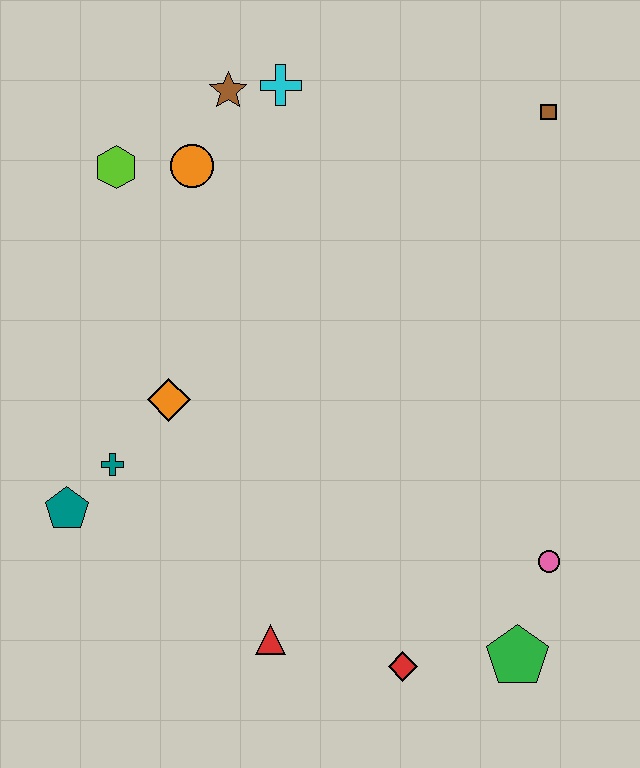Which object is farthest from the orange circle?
The green pentagon is farthest from the orange circle.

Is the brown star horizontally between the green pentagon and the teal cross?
Yes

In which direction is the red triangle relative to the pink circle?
The red triangle is to the left of the pink circle.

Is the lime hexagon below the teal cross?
No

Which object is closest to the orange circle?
The lime hexagon is closest to the orange circle.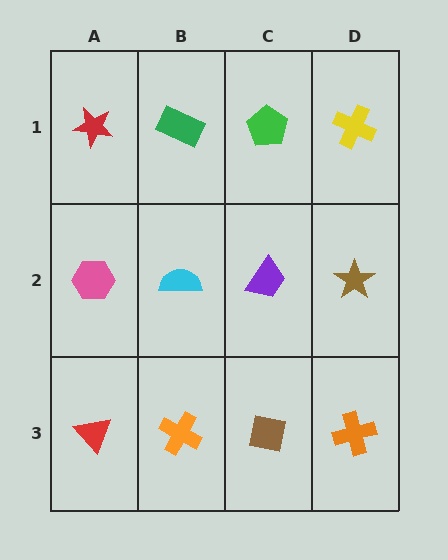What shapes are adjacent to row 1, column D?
A brown star (row 2, column D), a green pentagon (row 1, column C).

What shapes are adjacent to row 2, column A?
A red star (row 1, column A), a red triangle (row 3, column A), a cyan semicircle (row 2, column B).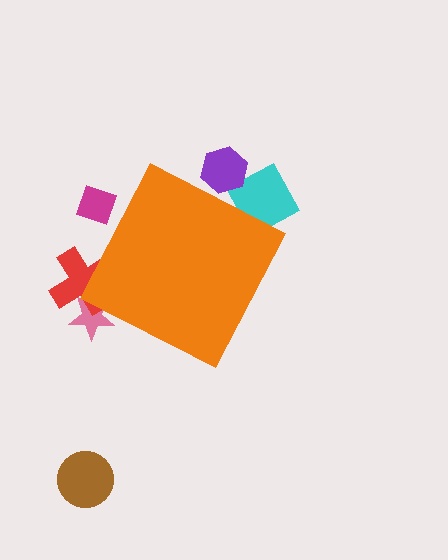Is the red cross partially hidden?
Yes, the red cross is partially hidden behind the orange diamond.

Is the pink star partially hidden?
Yes, the pink star is partially hidden behind the orange diamond.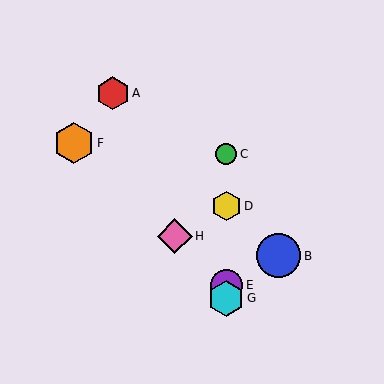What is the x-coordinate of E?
Object E is at x≈226.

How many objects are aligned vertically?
4 objects (C, D, E, G) are aligned vertically.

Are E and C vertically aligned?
Yes, both are at x≈226.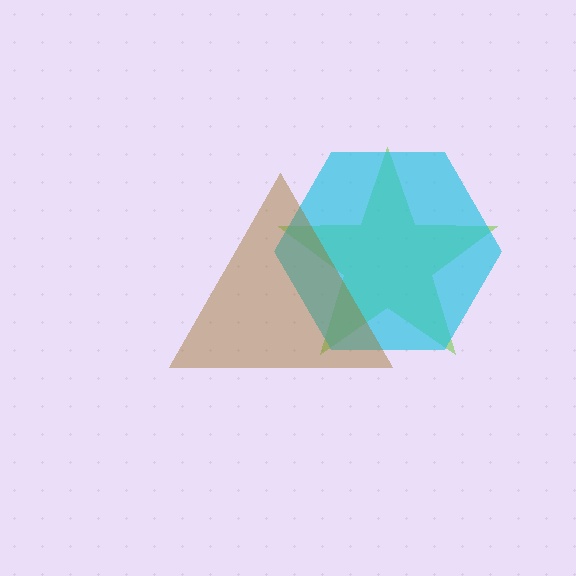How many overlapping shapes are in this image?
There are 3 overlapping shapes in the image.